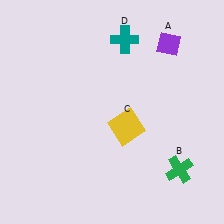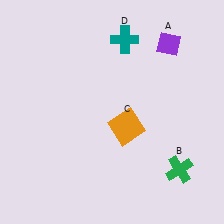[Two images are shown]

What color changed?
The square (C) changed from yellow in Image 1 to orange in Image 2.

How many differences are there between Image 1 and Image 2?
There is 1 difference between the two images.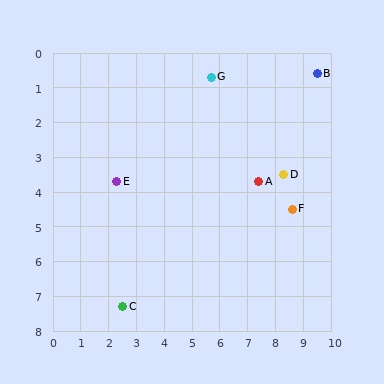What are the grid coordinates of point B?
Point B is at approximately (9.5, 0.6).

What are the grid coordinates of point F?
Point F is at approximately (8.6, 4.5).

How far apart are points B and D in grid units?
Points B and D are about 3.1 grid units apart.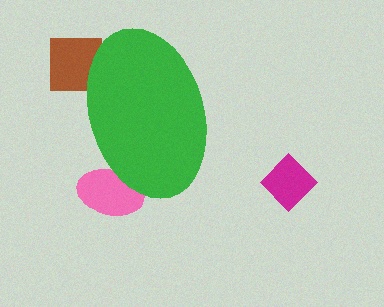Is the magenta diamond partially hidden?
No, the magenta diamond is fully visible.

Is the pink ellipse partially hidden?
Yes, the pink ellipse is partially hidden behind the green ellipse.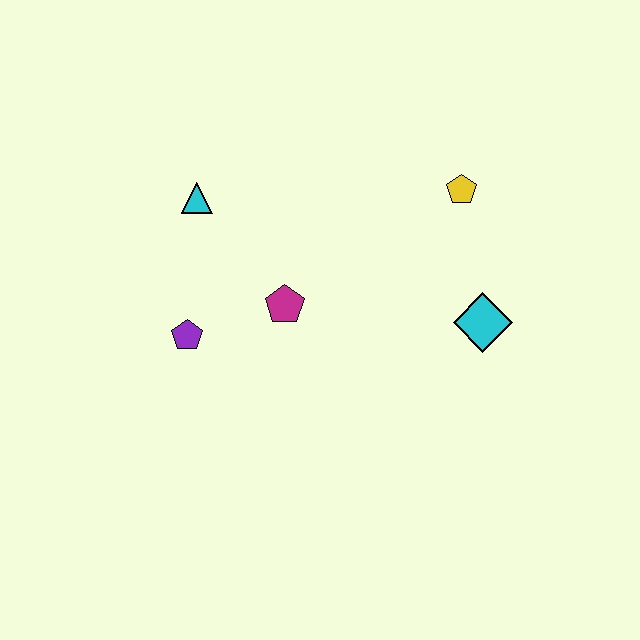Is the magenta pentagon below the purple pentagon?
No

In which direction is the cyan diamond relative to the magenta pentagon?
The cyan diamond is to the right of the magenta pentagon.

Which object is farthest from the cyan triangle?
The cyan diamond is farthest from the cyan triangle.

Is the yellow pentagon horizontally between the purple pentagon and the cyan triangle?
No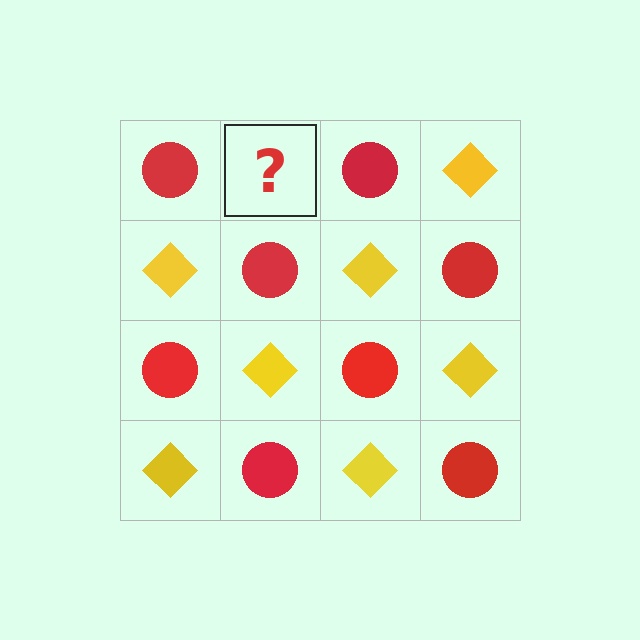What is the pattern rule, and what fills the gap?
The rule is that it alternates red circle and yellow diamond in a checkerboard pattern. The gap should be filled with a yellow diamond.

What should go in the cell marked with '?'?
The missing cell should contain a yellow diamond.